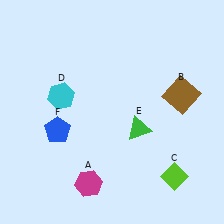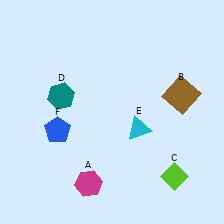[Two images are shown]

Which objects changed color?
D changed from cyan to teal. E changed from green to cyan.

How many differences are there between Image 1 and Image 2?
There are 2 differences between the two images.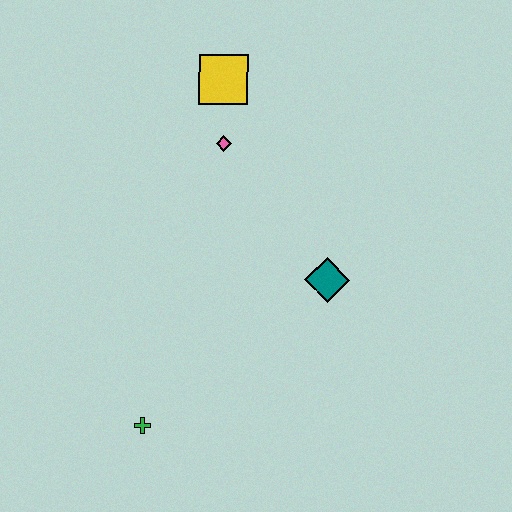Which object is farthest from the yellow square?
The green cross is farthest from the yellow square.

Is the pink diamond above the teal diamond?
Yes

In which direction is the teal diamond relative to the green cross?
The teal diamond is to the right of the green cross.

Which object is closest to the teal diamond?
The pink diamond is closest to the teal diamond.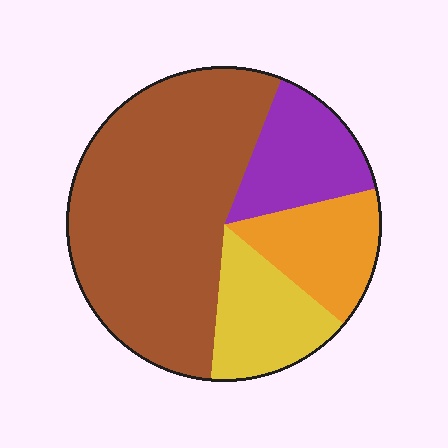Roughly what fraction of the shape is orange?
Orange takes up about one sixth (1/6) of the shape.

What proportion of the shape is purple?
Purple takes up about one sixth (1/6) of the shape.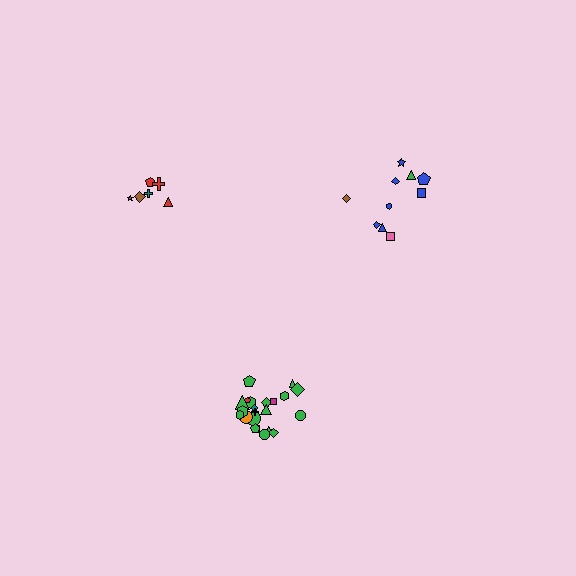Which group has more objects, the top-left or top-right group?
The top-right group.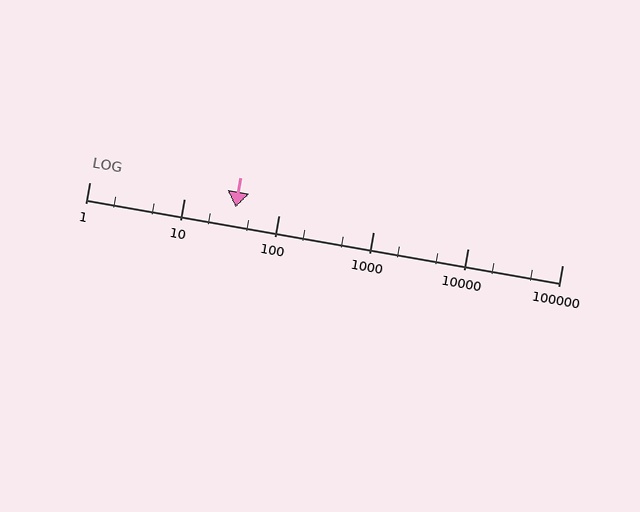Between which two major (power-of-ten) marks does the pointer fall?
The pointer is between 10 and 100.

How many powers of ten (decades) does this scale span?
The scale spans 5 decades, from 1 to 100000.